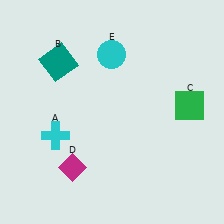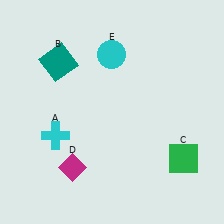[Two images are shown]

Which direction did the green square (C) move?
The green square (C) moved down.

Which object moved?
The green square (C) moved down.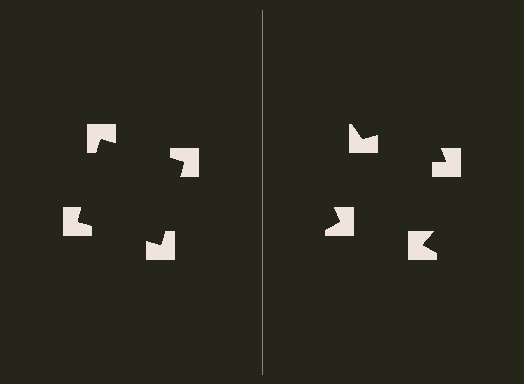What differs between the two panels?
The notched squares are positioned identically on both sides; only the wedge orientations differ. On the left they align to a square; on the right they are misaligned.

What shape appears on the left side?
An illusory square.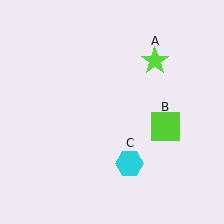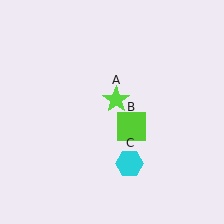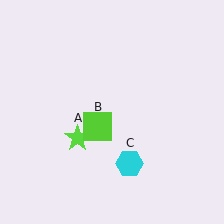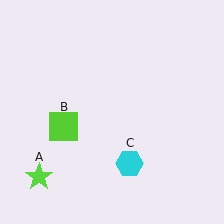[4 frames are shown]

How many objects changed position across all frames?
2 objects changed position: lime star (object A), lime square (object B).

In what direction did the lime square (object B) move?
The lime square (object B) moved left.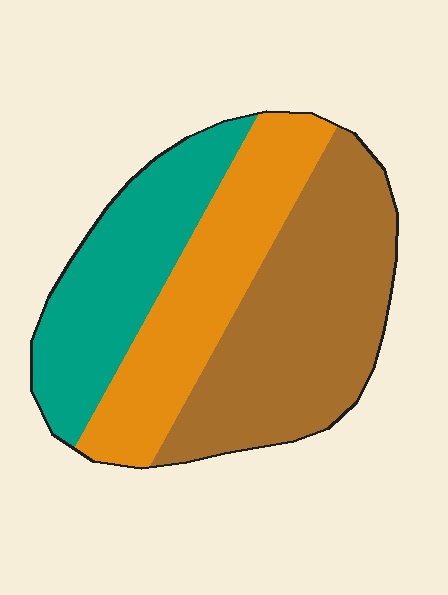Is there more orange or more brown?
Brown.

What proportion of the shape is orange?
Orange takes up about one third (1/3) of the shape.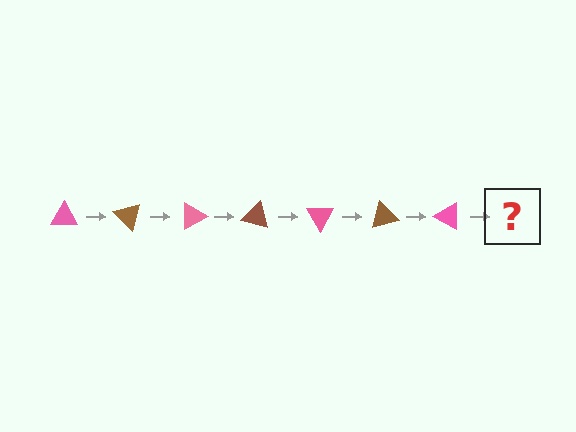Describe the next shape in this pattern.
It should be a brown triangle, rotated 315 degrees from the start.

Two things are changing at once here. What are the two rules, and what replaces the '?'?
The two rules are that it rotates 45 degrees each step and the color cycles through pink and brown. The '?' should be a brown triangle, rotated 315 degrees from the start.